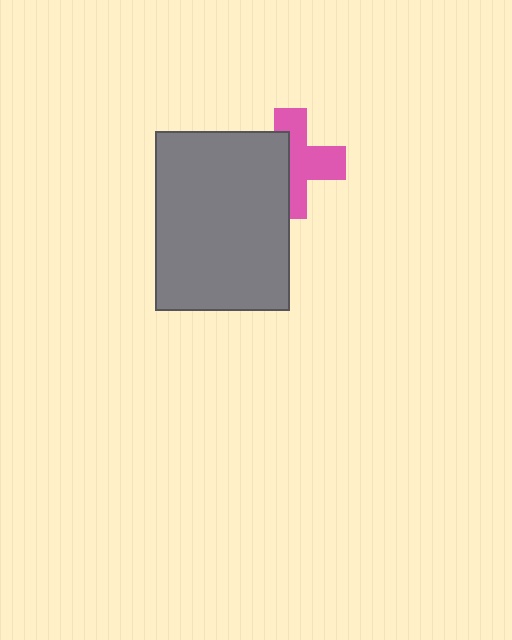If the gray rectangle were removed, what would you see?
You would see the complete pink cross.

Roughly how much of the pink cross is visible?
About half of it is visible (roughly 58%).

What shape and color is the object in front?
The object in front is a gray rectangle.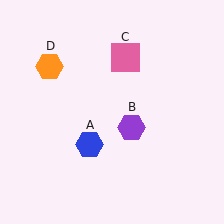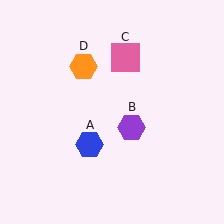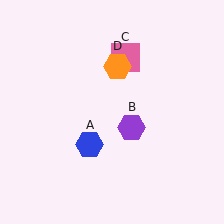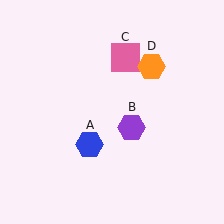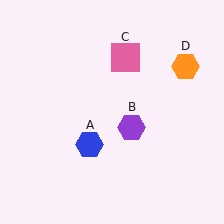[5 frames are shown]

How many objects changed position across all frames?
1 object changed position: orange hexagon (object D).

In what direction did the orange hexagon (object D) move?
The orange hexagon (object D) moved right.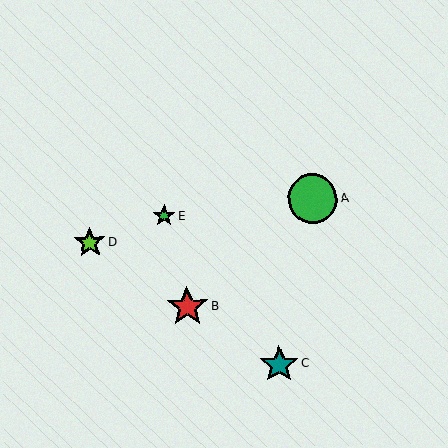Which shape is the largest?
The green circle (labeled A) is the largest.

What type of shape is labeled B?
Shape B is a red star.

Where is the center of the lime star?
The center of the lime star is at (90, 242).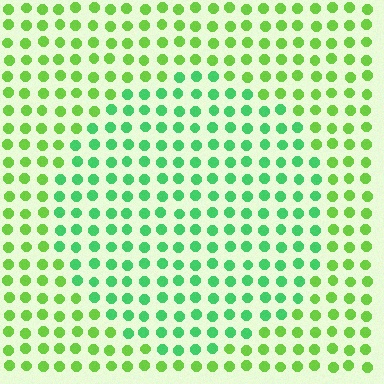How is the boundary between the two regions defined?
The boundary is defined purely by a slight shift in hue (about 35 degrees). Spacing, size, and orientation are identical on both sides.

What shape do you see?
I see a circle.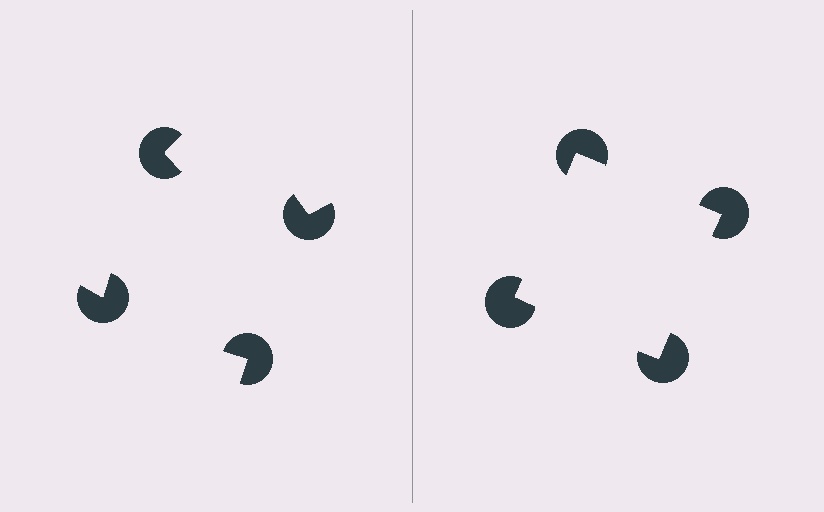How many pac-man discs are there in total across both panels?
8 — 4 on each side.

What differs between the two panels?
The pac-man discs are positioned identically on both sides; only the wedge orientations differ. On the right they align to a square; on the left they are misaligned.